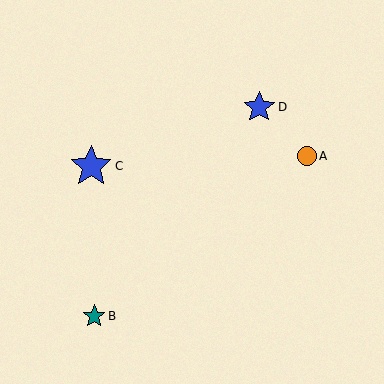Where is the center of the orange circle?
The center of the orange circle is at (307, 156).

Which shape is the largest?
The blue star (labeled C) is the largest.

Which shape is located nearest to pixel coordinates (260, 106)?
The blue star (labeled D) at (259, 107) is nearest to that location.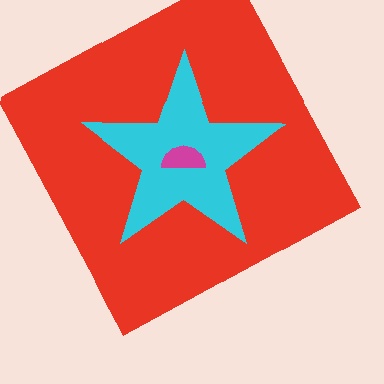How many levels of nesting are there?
3.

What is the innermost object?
The magenta semicircle.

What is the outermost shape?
The red square.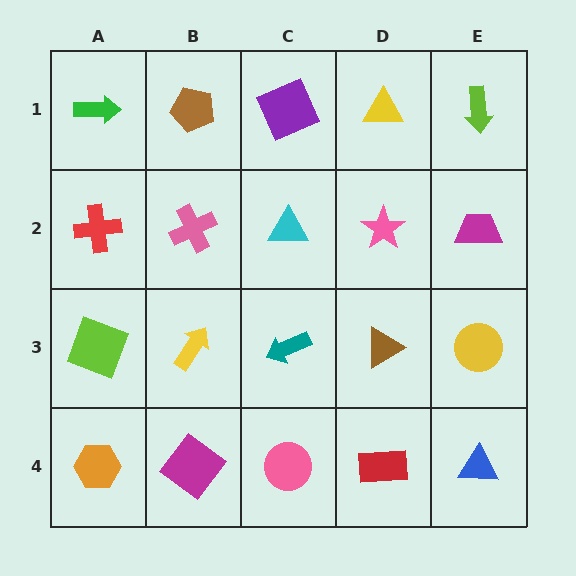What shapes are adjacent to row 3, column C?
A cyan triangle (row 2, column C), a pink circle (row 4, column C), a yellow arrow (row 3, column B), a brown triangle (row 3, column D).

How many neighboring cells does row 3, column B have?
4.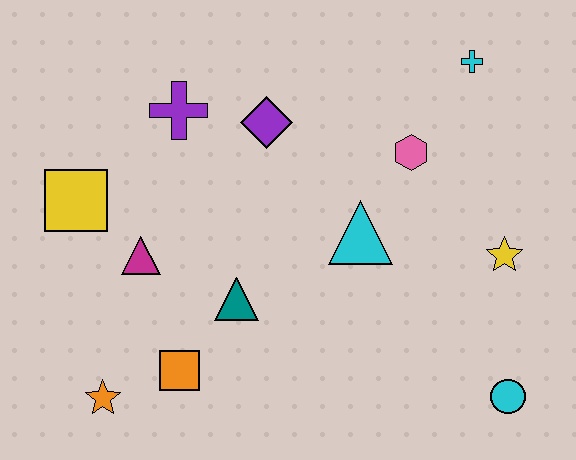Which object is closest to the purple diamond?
The purple cross is closest to the purple diamond.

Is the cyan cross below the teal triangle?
No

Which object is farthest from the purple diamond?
The cyan circle is farthest from the purple diamond.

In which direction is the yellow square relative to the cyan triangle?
The yellow square is to the left of the cyan triangle.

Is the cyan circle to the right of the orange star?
Yes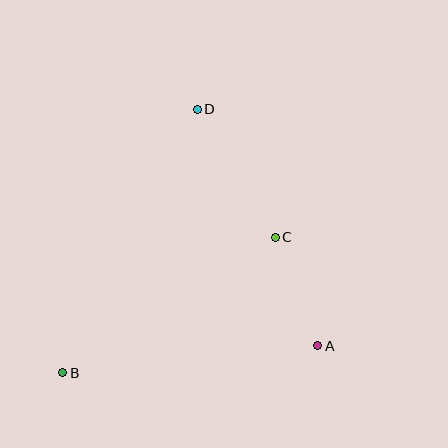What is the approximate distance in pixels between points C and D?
The distance between C and D is approximately 150 pixels.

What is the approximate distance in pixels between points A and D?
The distance between A and D is approximately 266 pixels.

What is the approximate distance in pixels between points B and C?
The distance between B and C is approximately 252 pixels.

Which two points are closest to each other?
Points A and C are closest to each other.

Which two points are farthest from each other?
Points B and D are farthest from each other.